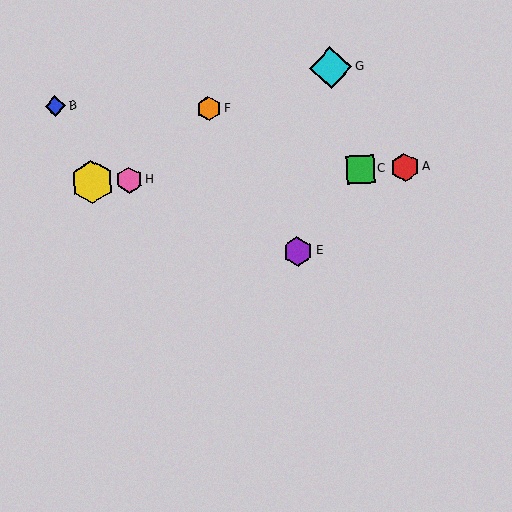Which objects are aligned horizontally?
Objects A, C, D, H are aligned horizontally.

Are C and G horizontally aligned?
No, C is at y≈169 and G is at y≈67.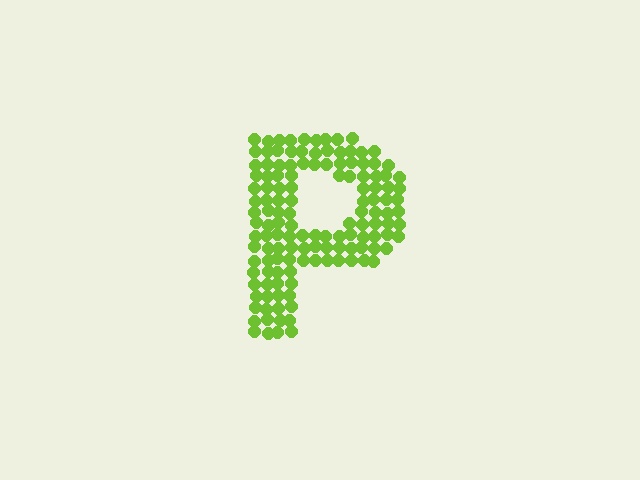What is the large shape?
The large shape is the letter P.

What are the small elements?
The small elements are circles.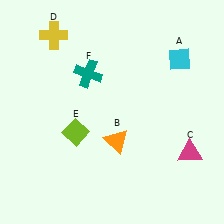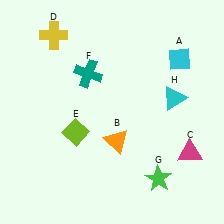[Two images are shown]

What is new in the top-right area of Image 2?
A cyan triangle (H) was added in the top-right area of Image 2.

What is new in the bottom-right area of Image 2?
A green star (G) was added in the bottom-right area of Image 2.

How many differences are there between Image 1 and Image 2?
There are 2 differences between the two images.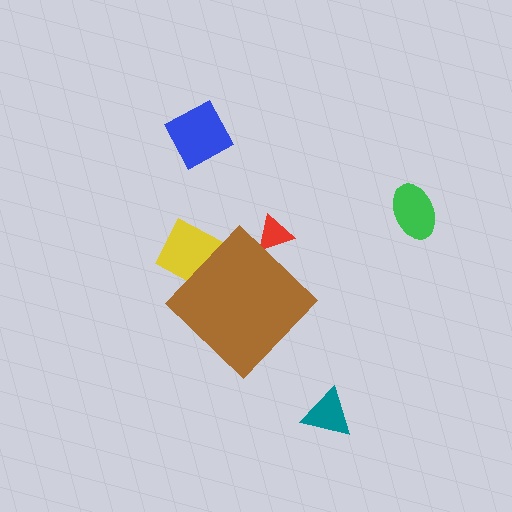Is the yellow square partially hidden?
Yes, the yellow square is partially hidden behind the brown diamond.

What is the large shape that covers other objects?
A brown diamond.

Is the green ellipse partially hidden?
No, the green ellipse is fully visible.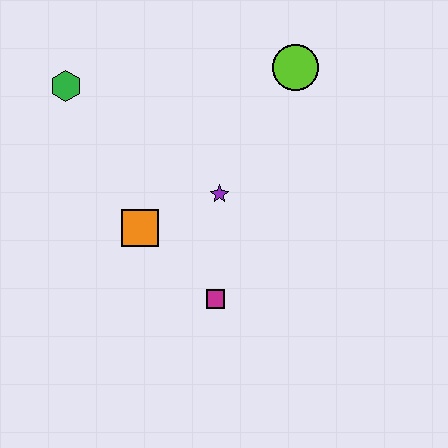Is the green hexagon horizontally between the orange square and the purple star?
No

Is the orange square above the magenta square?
Yes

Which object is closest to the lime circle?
The purple star is closest to the lime circle.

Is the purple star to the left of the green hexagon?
No